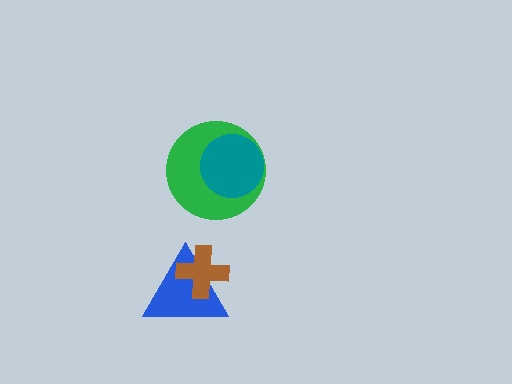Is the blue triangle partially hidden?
Yes, it is partially covered by another shape.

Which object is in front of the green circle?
The teal circle is in front of the green circle.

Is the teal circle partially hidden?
No, no other shape covers it.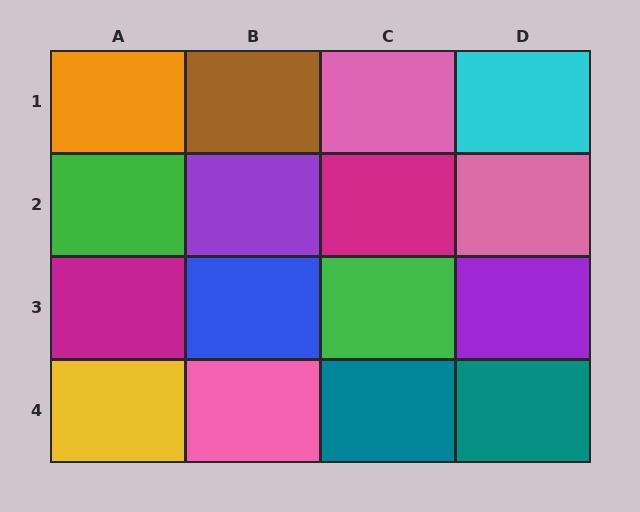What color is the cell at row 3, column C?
Green.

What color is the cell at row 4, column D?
Teal.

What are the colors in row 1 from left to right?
Orange, brown, pink, cyan.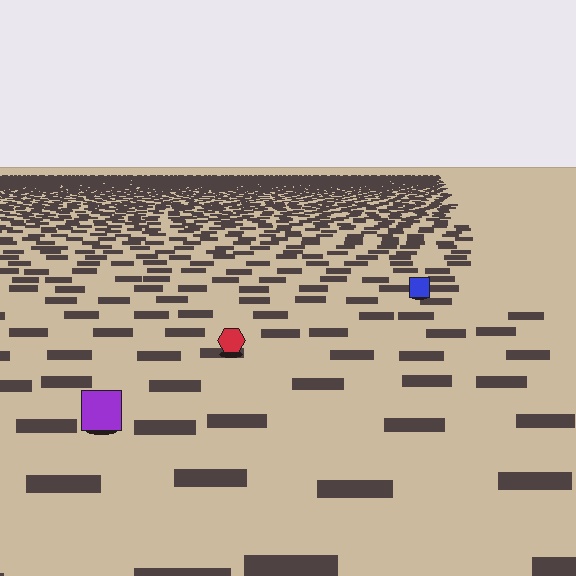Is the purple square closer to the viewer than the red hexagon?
Yes. The purple square is closer — you can tell from the texture gradient: the ground texture is coarser near it.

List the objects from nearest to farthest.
From nearest to farthest: the purple square, the red hexagon, the blue square.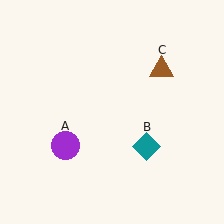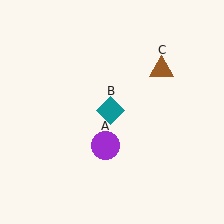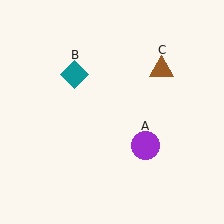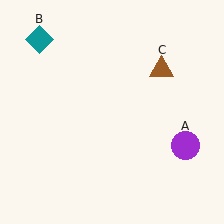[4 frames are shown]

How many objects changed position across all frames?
2 objects changed position: purple circle (object A), teal diamond (object B).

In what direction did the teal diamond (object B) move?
The teal diamond (object B) moved up and to the left.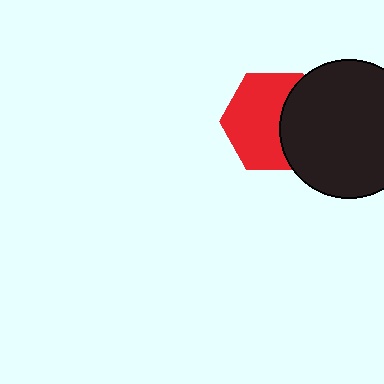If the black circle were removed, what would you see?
You would see the complete red hexagon.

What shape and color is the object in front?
The object in front is a black circle.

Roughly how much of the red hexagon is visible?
About half of it is visible (roughly 63%).